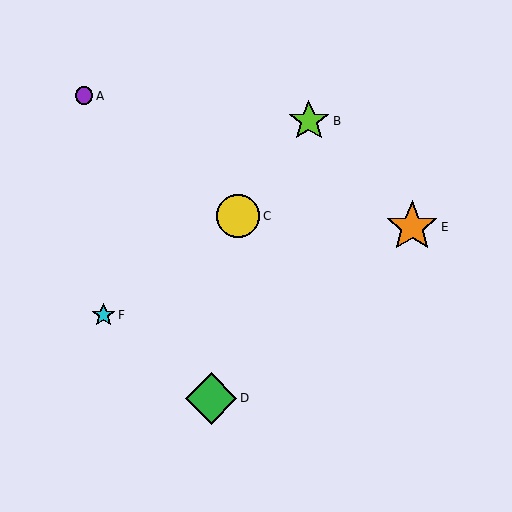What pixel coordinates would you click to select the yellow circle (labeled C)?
Click at (238, 216) to select the yellow circle C.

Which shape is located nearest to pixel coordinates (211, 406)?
The green diamond (labeled D) at (211, 398) is nearest to that location.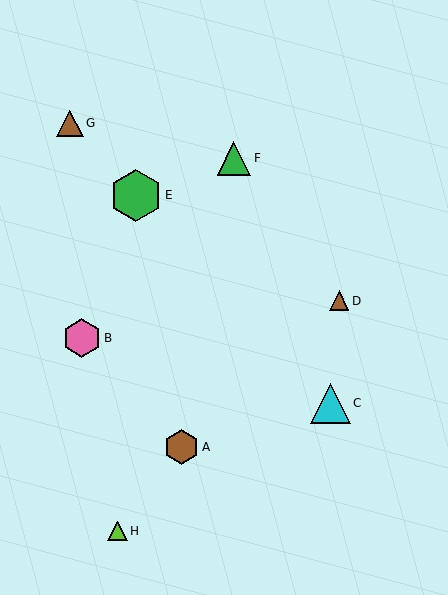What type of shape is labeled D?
Shape D is a brown triangle.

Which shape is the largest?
The green hexagon (labeled E) is the largest.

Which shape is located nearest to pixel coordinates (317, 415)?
The cyan triangle (labeled C) at (331, 403) is nearest to that location.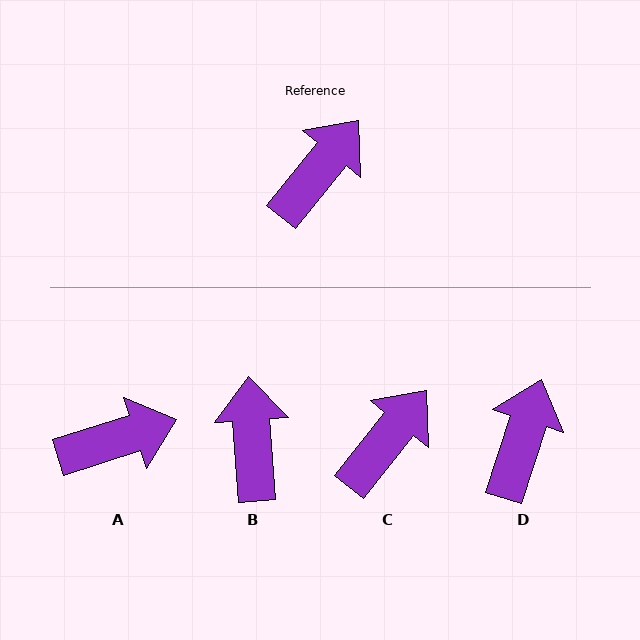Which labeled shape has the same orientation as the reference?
C.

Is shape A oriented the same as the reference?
No, it is off by about 33 degrees.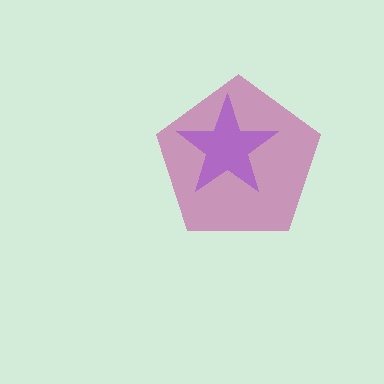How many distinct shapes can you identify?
There are 2 distinct shapes: a magenta pentagon, a purple star.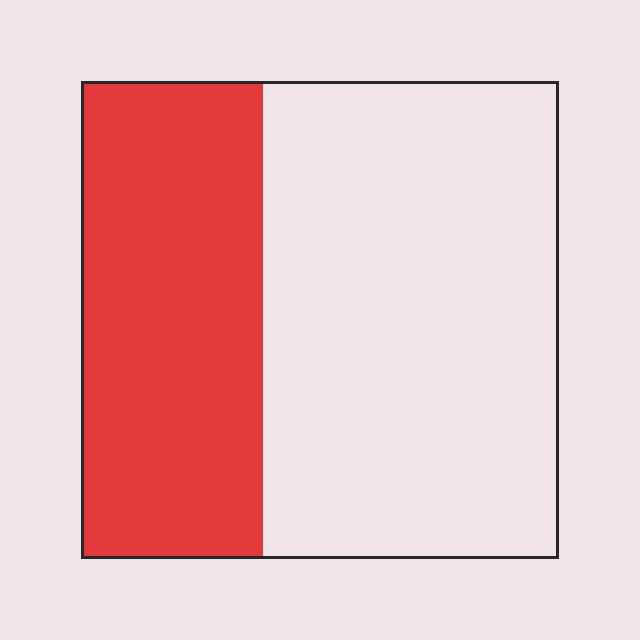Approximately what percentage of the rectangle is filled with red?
Approximately 40%.